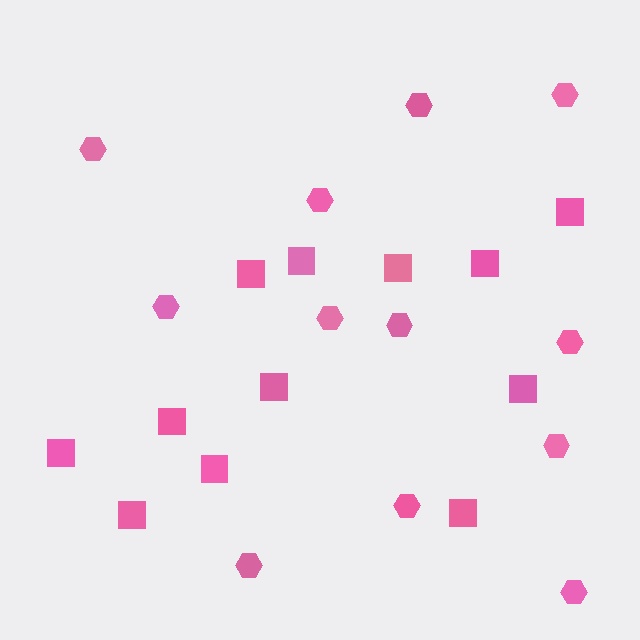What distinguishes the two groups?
There are 2 groups: one group of hexagons (12) and one group of squares (12).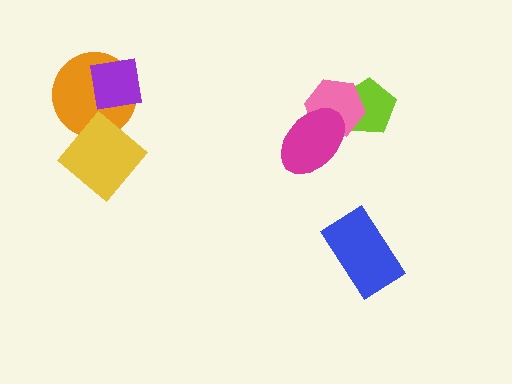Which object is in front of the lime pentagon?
The pink hexagon is in front of the lime pentagon.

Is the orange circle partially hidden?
Yes, it is partially covered by another shape.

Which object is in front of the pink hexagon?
The magenta ellipse is in front of the pink hexagon.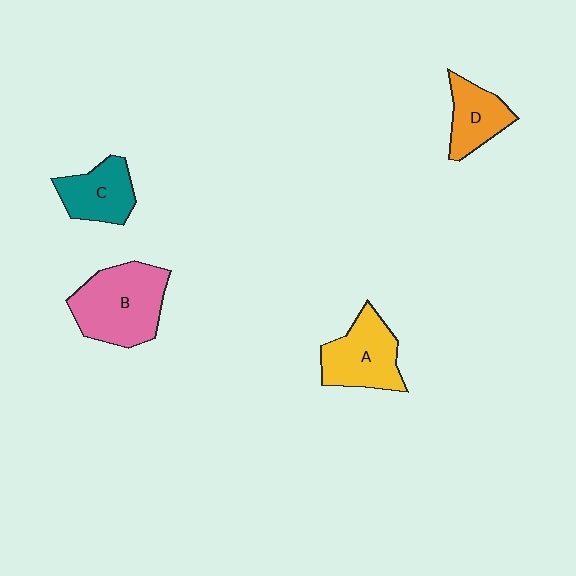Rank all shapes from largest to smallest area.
From largest to smallest: B (pink), A (yellow), C (teal), D (orange).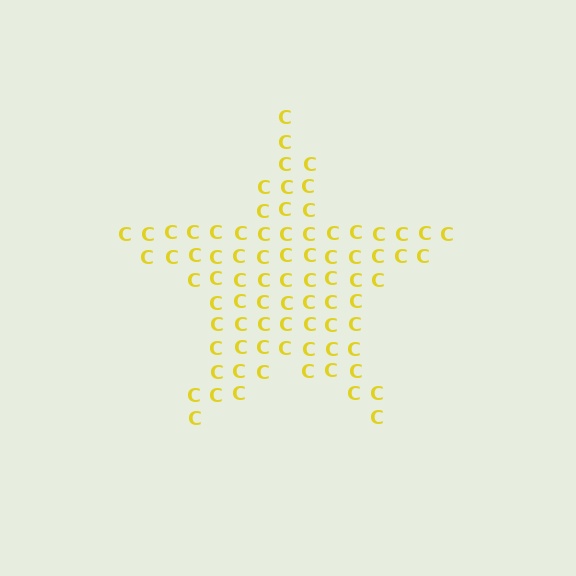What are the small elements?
The small elements are letter C's.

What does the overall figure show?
The overall figure shows a star.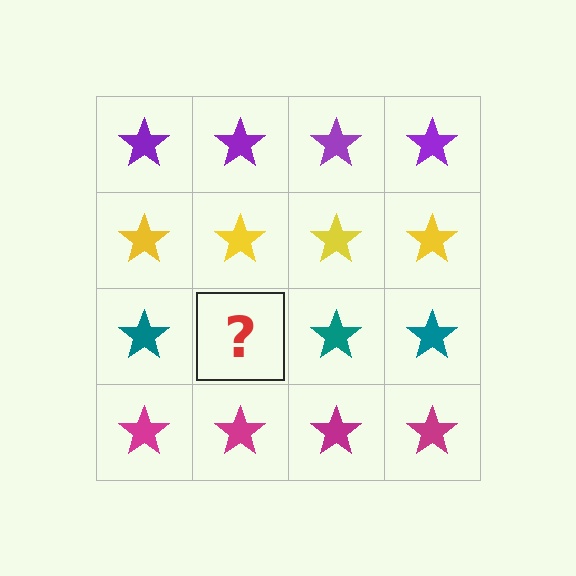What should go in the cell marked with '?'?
The missing cell should contain a teal star.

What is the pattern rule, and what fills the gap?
The rule is that each row has a consistent color. The gap should be filled with a teal star.